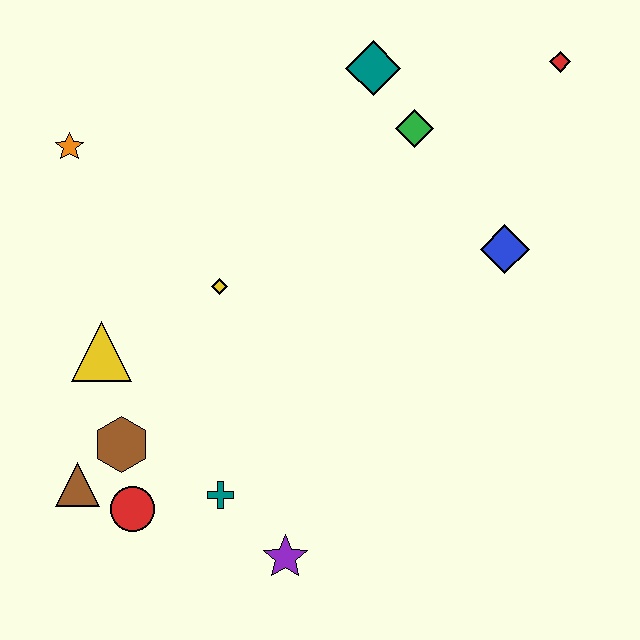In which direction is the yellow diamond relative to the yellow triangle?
The yellow diamond is to the right of the yellow triangle.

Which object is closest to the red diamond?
The green diamond is closest to the red diamond.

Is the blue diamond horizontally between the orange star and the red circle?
No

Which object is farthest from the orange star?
The red diamond is farthest from the orange star.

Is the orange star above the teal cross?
Yes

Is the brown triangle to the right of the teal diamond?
No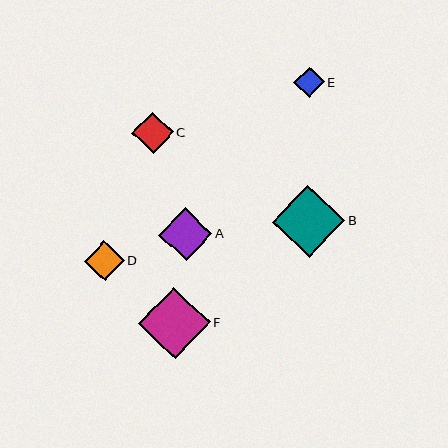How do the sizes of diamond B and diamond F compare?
Diamond B and diamond F are approximately the same size.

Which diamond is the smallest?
Diamond E is the smallest with a size of approximately 31 pixels.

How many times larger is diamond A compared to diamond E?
Diamond A is approximately 1.7 times the size of diamond E.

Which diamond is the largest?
Diamond B is the largest with a size of approximately 72 pixels.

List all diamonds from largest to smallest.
From largest to smallest: B, F, A, C, D, E.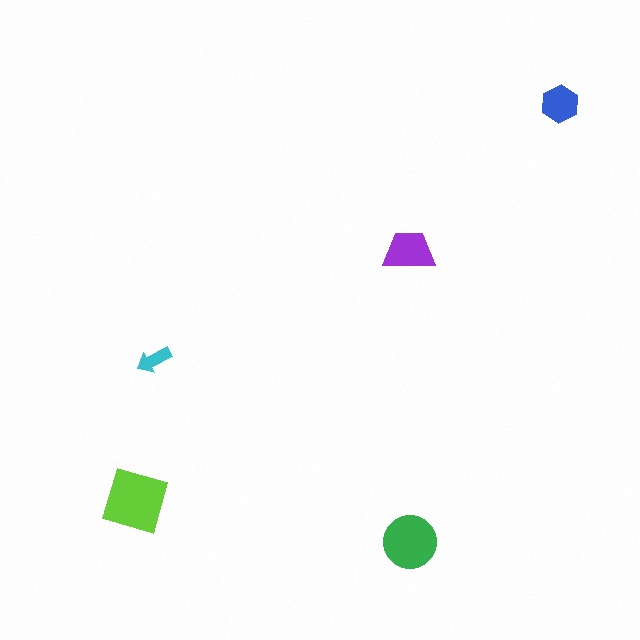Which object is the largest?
The lime diamond.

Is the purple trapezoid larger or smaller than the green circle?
Smaller.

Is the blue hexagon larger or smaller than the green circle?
Smaller.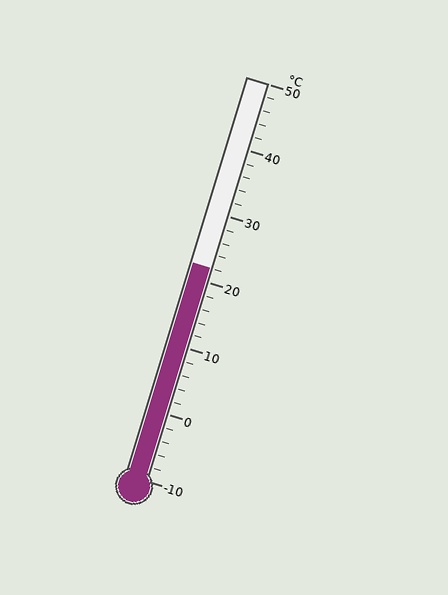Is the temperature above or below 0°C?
The temperature is above 0°C.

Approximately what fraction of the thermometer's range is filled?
The thermometer is filled to approximately 55% of its range.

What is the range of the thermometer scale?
The thermometer scale ranges from -10°C to 50°C.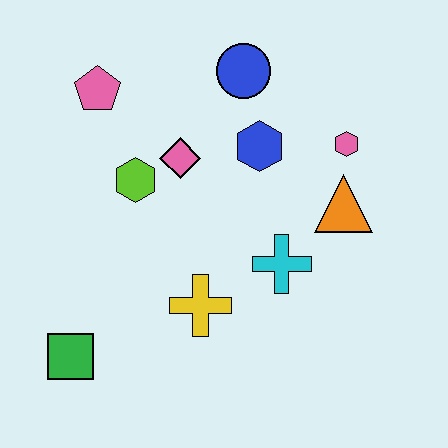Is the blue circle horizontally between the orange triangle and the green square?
Yes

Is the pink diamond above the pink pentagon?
No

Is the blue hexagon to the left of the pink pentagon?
No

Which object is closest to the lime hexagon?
The pink diamond is closest to the lime hexagon.